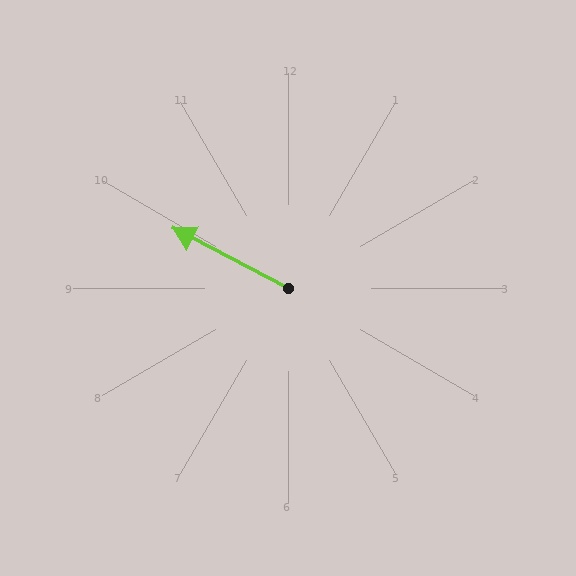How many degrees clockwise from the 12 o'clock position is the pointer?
Approximately 298 degrees.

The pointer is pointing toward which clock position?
Roughly 10 o'clock.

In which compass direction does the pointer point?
Northwest.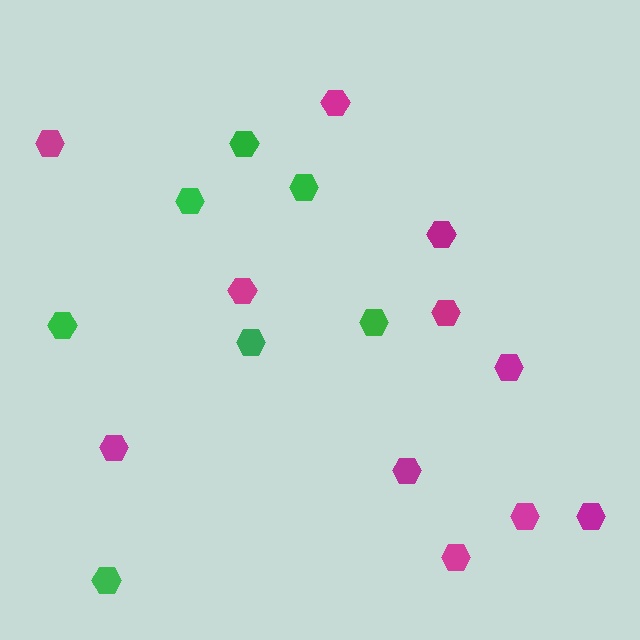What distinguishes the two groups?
There are 2 groups: one group of magenta hexagons (11) and one group of green hexagons (7).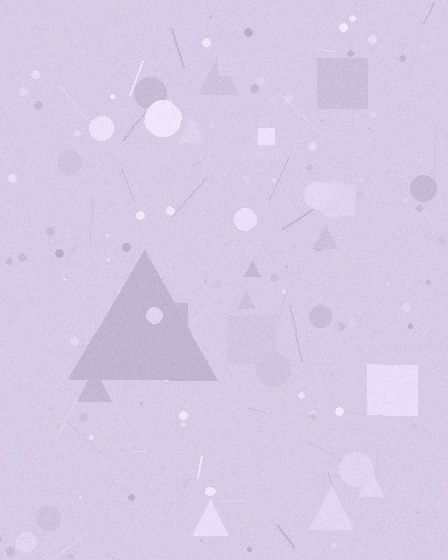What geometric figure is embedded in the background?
A triangle is embedded in the background.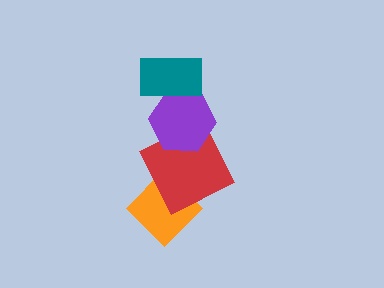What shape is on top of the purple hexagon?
The teal rectangle is on top of the purple hexagon.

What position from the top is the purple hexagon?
The purple hexagon is 2nd from the top.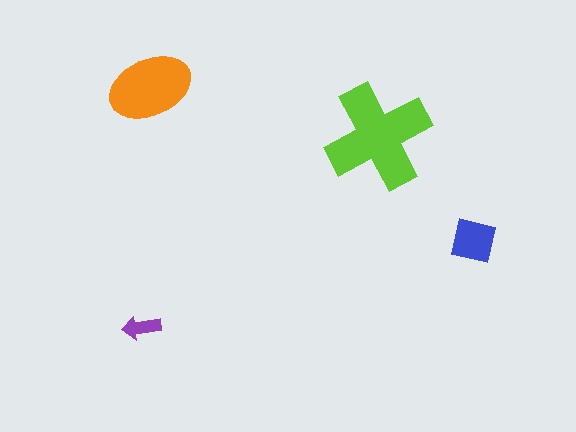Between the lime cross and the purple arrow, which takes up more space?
The lime cross.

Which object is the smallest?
The purple arrow.